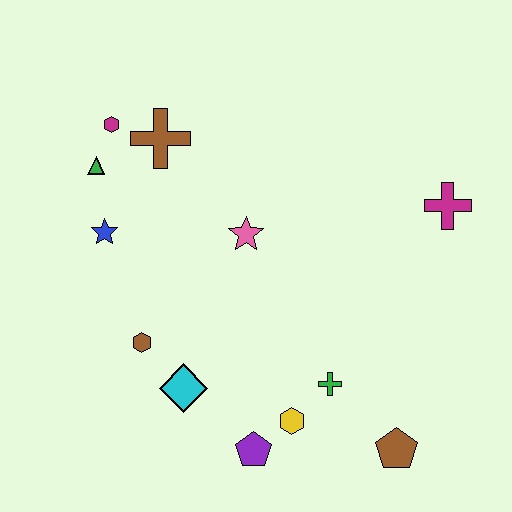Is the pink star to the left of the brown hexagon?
No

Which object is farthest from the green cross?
The magenta hexagon is farthest from the green cross.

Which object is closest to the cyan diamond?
The brown hexagon is closest to the cyan diamond.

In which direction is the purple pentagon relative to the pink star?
The purple pentagon is below the pink star.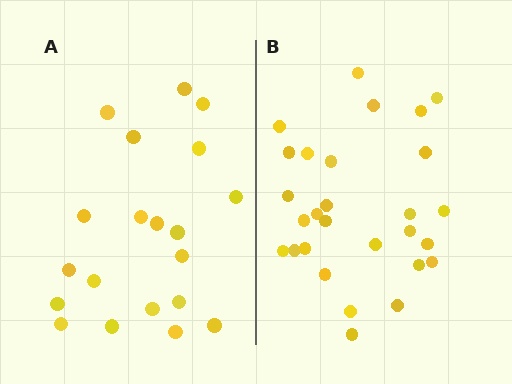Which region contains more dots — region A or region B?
Region B (the right region) has more dots.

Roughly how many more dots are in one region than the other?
Region B has roughly 8 or so more dots than region A.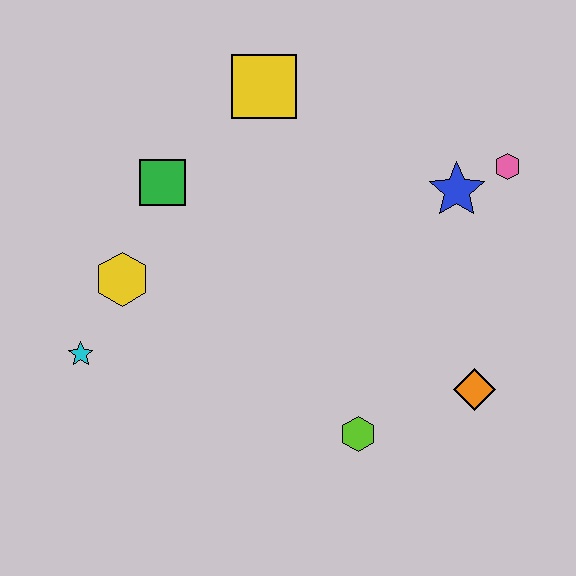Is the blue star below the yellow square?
Yes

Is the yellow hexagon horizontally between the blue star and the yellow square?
No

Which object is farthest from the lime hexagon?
The yellow square is farthest from the lime hexagon.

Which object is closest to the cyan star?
The yellow hexagon is closest to the cyan star.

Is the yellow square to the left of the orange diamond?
Yes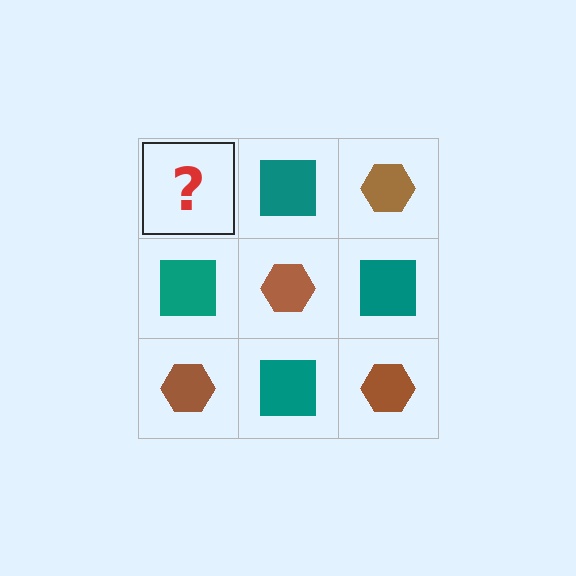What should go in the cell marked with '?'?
The missing cell should contain a brown hexagon.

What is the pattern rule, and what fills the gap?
The rule is that it alternates brown hexagon and teal square in a checkerboard pattern. The gap should be filled with a brown hexagon.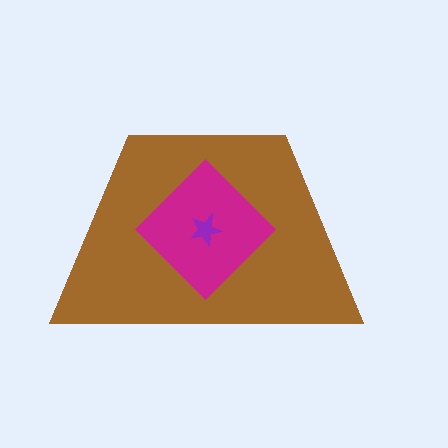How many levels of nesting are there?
3.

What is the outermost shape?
The brown trapezoid.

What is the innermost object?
The purple star.